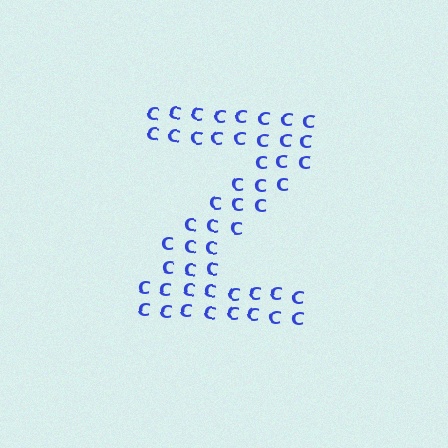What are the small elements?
The small elements are letter C's.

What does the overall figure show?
The overall figure shows the letter Z.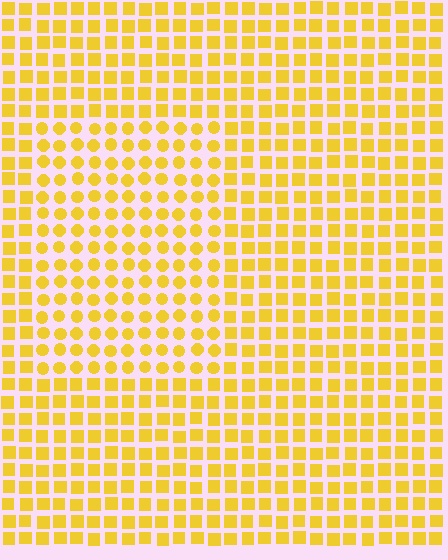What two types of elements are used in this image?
The image uses circles inside the rectangle region and squares outside it.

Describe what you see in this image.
The image is filled with small yellow elements arranged in a uniform grid. A rectangle-shaped region contains circles, while the surrounding area contains squares. The boundary is defined purely by the change in element shape.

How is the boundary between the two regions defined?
The boundary is defined by a change in element shape: circles inside vs. squares outside. All elements share the same color and spacing.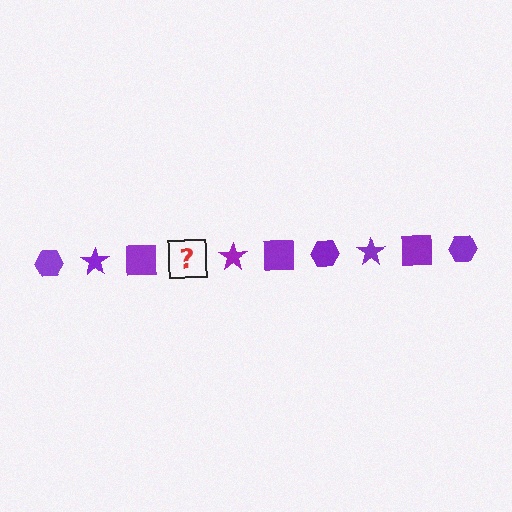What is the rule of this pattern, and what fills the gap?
The rule is that the pattern cycles through hexagon, star, square shapes in purple. The gap should be filled with a purple hexagon.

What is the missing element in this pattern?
The missing element is a purple hexagon.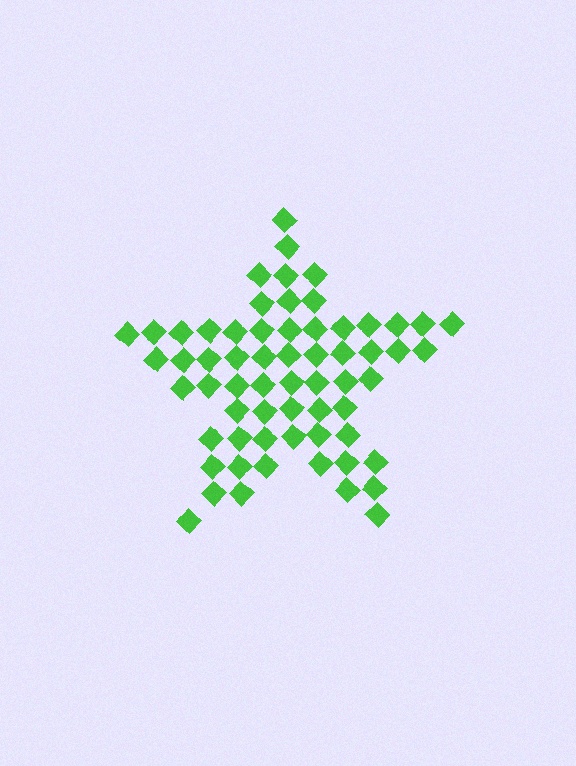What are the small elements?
The small elements are diamonds.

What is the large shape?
The large shape is a star.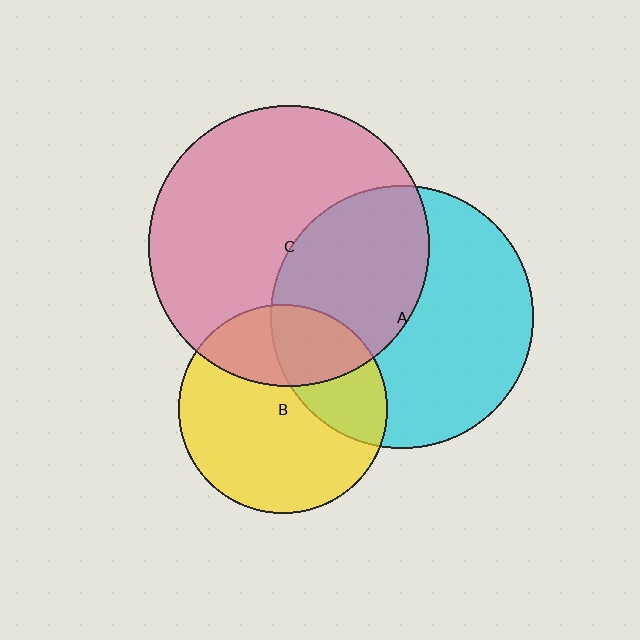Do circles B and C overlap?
Yes.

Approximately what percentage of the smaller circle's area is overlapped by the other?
Approximately 30%.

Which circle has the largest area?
Circle C (pink).